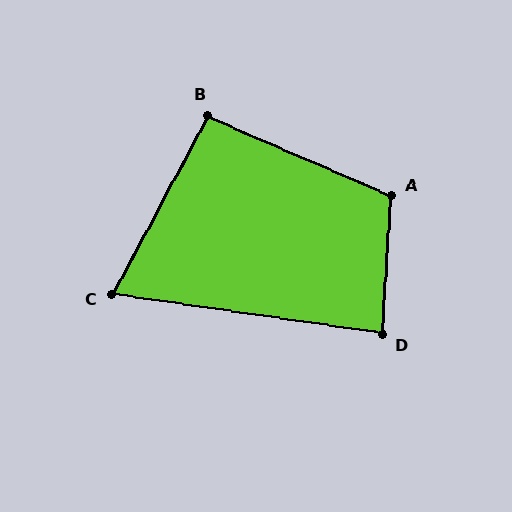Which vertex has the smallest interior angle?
C, at approximately 70 degrees.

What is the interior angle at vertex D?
Approximately 85 degrees (approximately right).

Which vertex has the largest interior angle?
A, at approximately 110 degrees.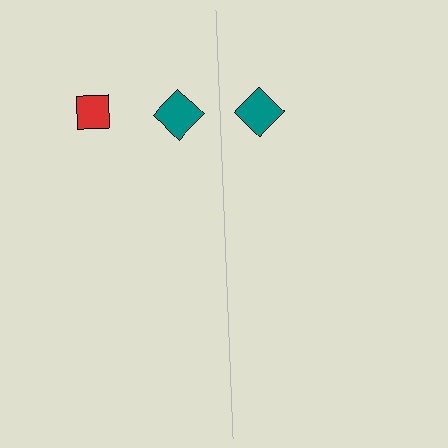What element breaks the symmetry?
A red square is missing from the right side.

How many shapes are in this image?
There are 3 shapes in this image.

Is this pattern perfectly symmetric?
No, the pattern is not perfectly symmetric. A red square is missing from the right side.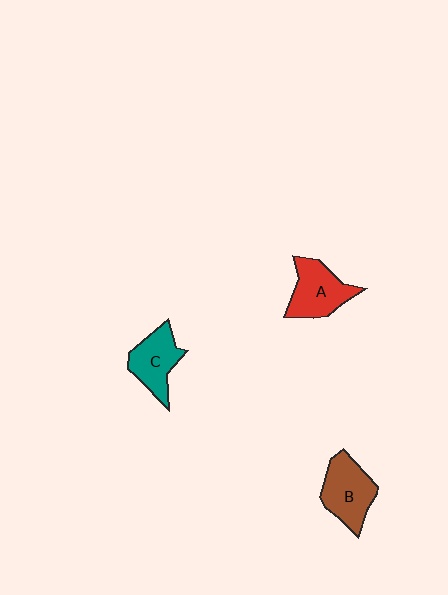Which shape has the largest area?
Shape B (brown).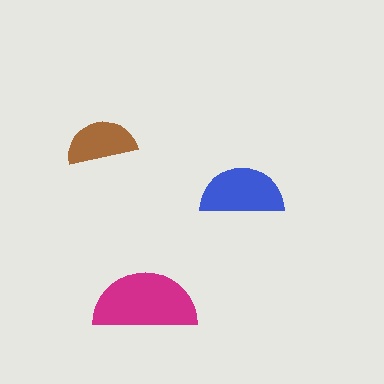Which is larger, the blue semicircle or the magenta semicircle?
The magenta one.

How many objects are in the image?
There are 3 objects in the image.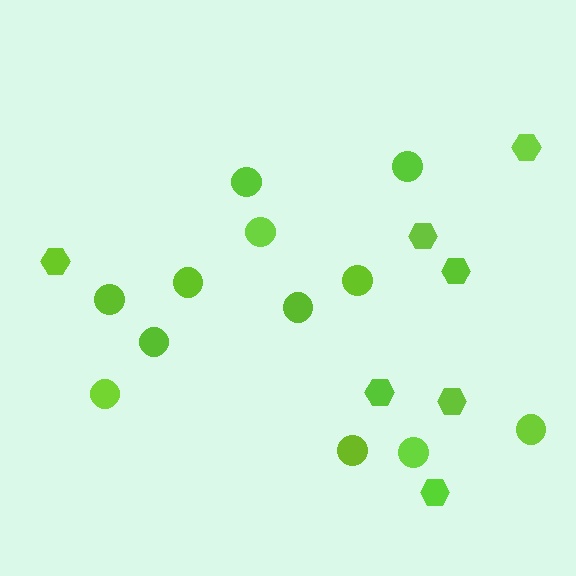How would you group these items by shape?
There are 2 groups: one group of hexagons (7) and one group of circles (12).